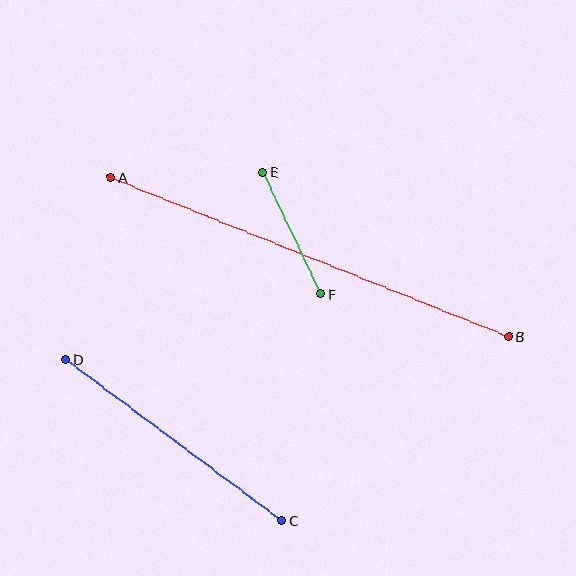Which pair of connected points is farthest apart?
Points A and B are farthest apart.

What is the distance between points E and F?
The distance is approximately 135 pixels.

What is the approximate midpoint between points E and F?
The midpoint is at approximately (292, 233) pixels.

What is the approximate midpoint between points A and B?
The midpoint is at approximately (310, 257) pixels.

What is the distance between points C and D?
The distance is approximately 269 pixels.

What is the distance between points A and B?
The distance is approximately 429 pixels.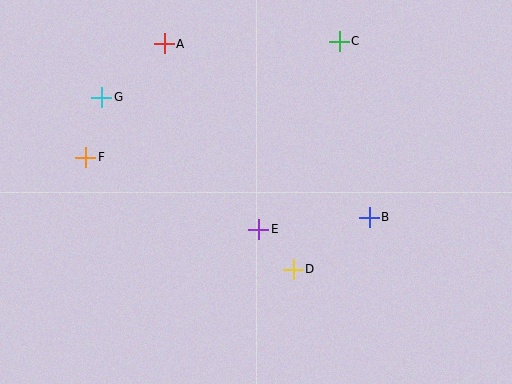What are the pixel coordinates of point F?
Point F is at (86, 157).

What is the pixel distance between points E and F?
The distance between E and F is 187 pixels.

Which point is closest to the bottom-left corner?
Point F is closest to the bottom-left corner.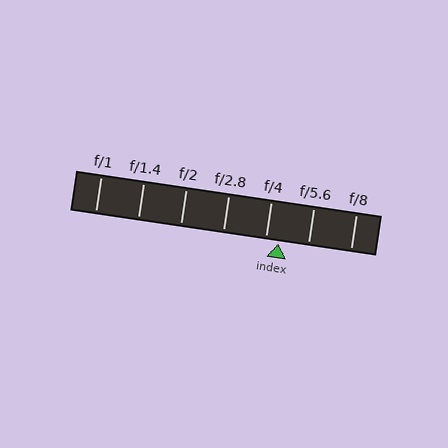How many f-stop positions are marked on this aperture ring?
There are 7 f-stop positions marked.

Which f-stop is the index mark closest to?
The index mark is closest to f/4.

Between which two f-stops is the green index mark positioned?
The index mark is between f/4 and f/5.6.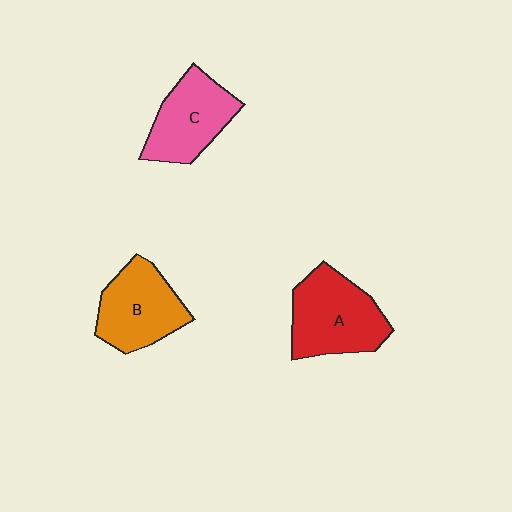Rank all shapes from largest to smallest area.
From largest to smallest: A (red), B (orange), C (pink).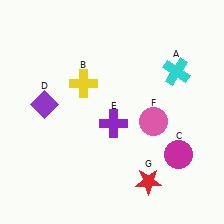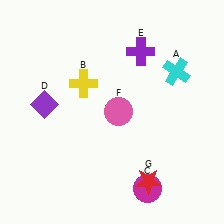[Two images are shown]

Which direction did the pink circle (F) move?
The pink circle (F) moved left.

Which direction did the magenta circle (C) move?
The magenta circle (C) moved down.